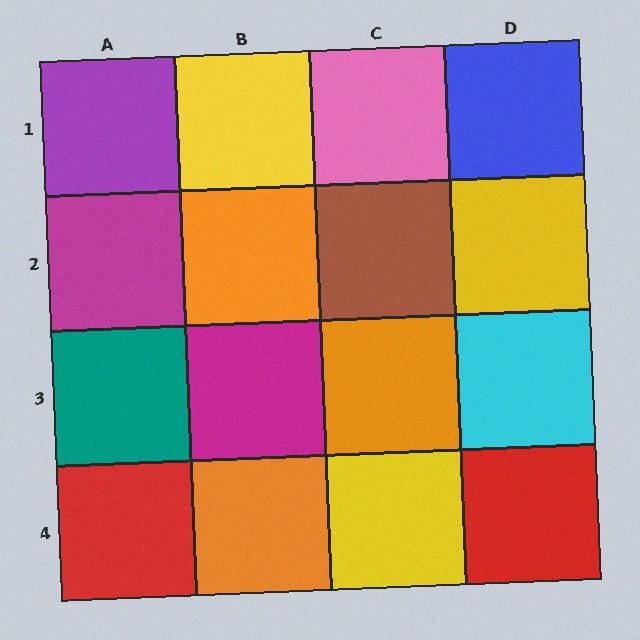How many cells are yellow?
3 cells are yellow.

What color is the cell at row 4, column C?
Yellow.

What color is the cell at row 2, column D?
Yellow.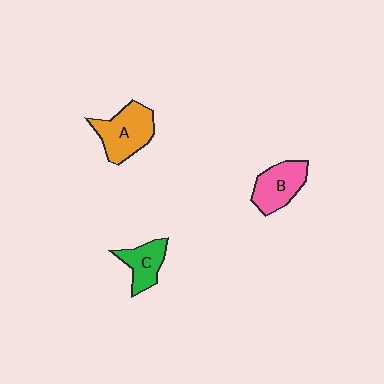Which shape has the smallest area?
Shape C (green).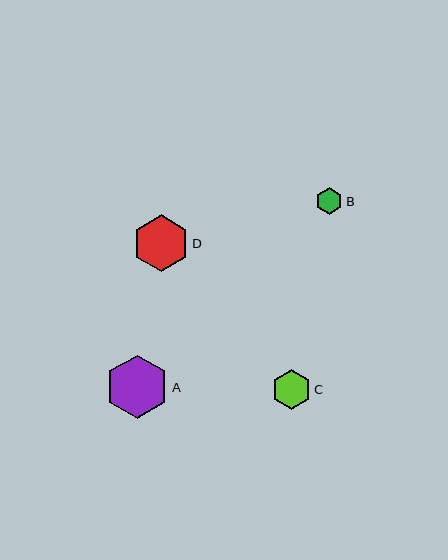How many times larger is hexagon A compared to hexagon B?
Hexagon A is approximately 2.4 times the size of hexagon B.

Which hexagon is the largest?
Hexagon A is the largest with a size of approximately 64 pixels.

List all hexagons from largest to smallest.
From largest to smallest: A, D, C, B.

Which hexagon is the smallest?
Hexagon B is the smallest with a size of approximately 27 pixels.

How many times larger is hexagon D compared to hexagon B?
Hexagon D is approximately 2.1 times the size of hexagon B.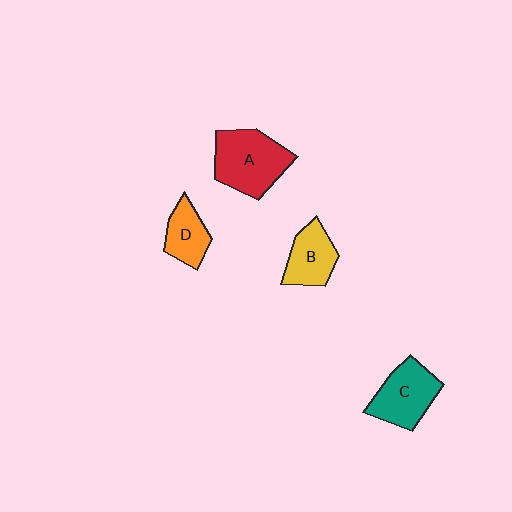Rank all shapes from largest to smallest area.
From largest to smallest: A (red), C (teal), B (yellow), D (orange).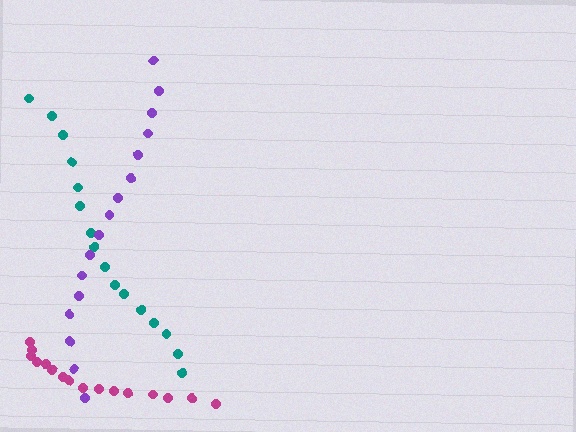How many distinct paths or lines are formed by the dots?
There are 3 distinct paths.